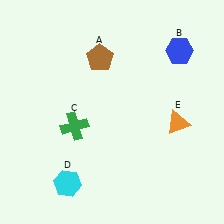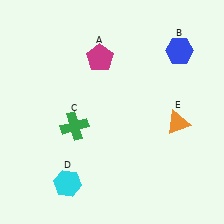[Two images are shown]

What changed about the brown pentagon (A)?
In Image 1, A is brown. In Image 2, it changed to magenta.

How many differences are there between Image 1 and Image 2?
There is 1 difference between the two images.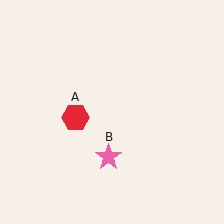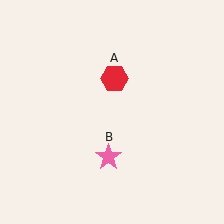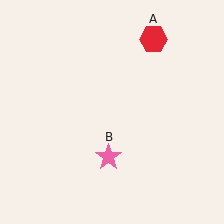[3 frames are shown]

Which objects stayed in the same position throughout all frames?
Pink star (object B) remained stationary.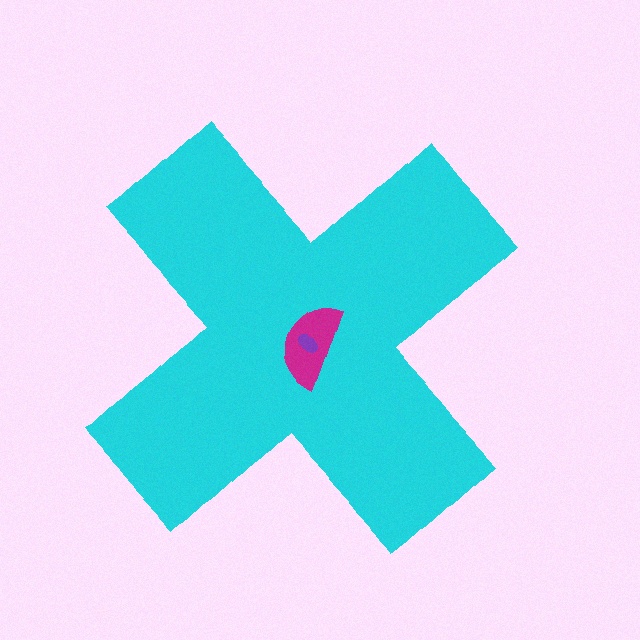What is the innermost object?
The purple ellipse.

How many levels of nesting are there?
3.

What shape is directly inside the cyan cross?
The magenta semicircle.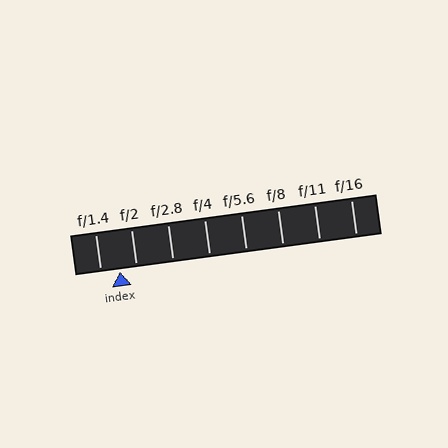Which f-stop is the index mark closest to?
The index mark is closest to f/2.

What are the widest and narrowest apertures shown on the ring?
The widest aperture shown is f/1.4 and the narrowest is f/16.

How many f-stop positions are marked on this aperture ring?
There are 8 f-stop positions marked.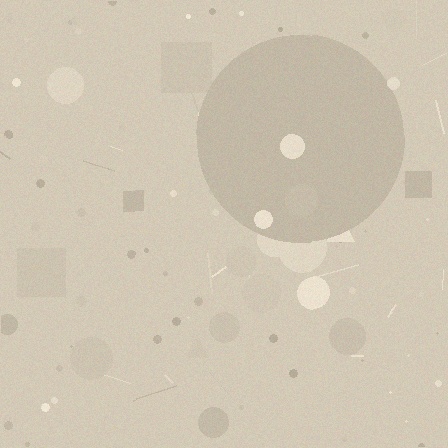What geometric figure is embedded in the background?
A circle is embedded in the background.